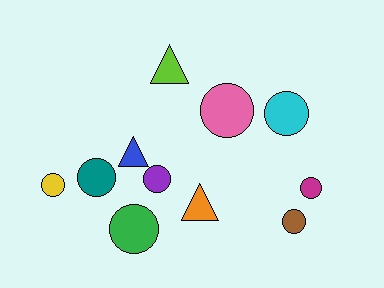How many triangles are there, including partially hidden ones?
There are 3 triangles.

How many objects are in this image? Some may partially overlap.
There are 11 objects.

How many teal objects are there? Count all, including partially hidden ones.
There is 1 teal object.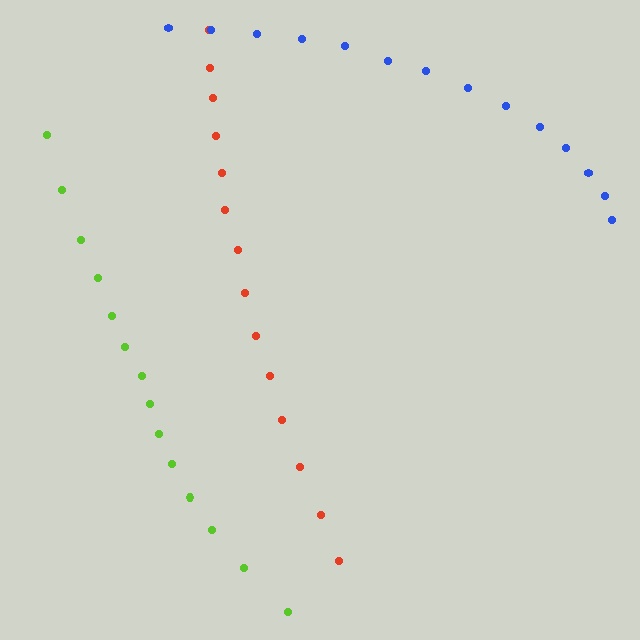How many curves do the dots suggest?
There are 3 distinct paths.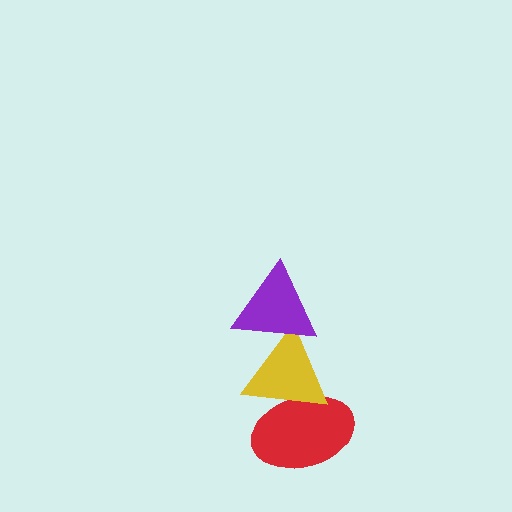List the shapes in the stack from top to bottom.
From top to bottom: the purple triangle, the yellow triangle, the red ellipse.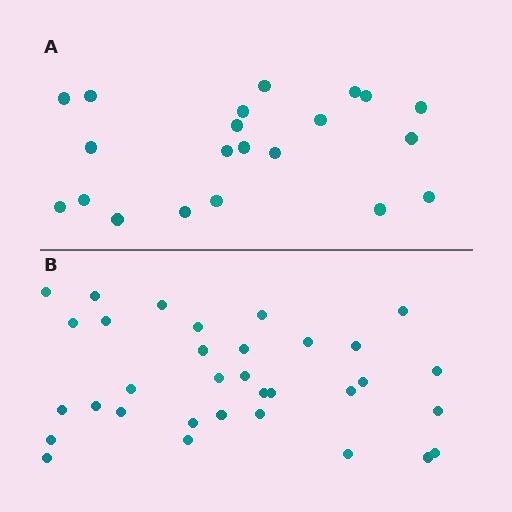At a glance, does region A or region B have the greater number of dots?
Region B (the bottom region) has more dots.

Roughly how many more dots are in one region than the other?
Region B has roughly 12 or so more dots than region A.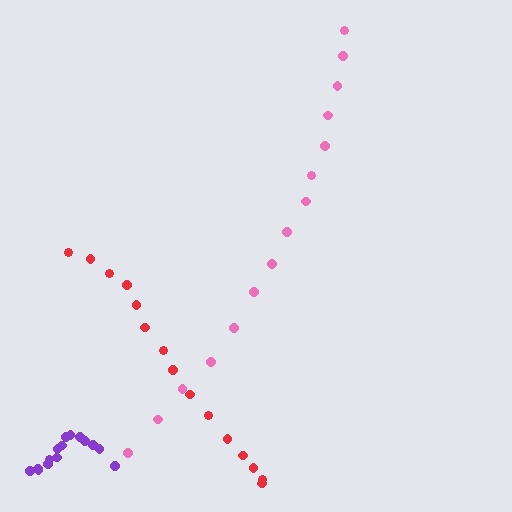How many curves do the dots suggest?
There are 3 distinct paths.